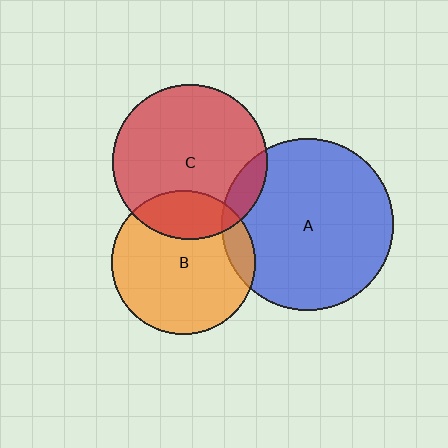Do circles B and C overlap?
Yes.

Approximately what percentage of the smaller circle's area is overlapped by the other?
Approximately 25%.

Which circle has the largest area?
Circle A (blue).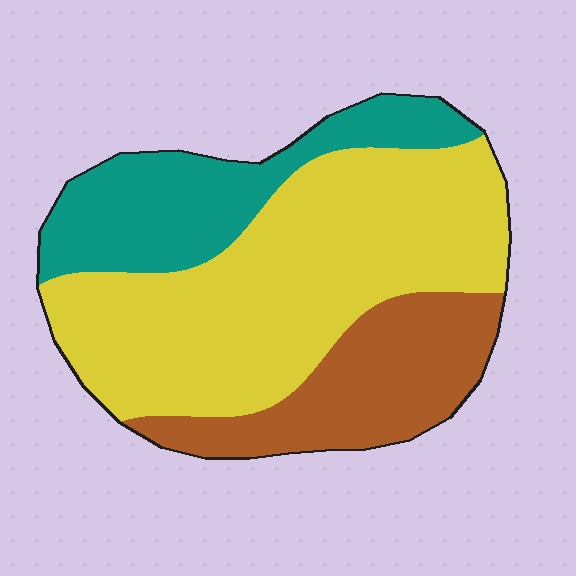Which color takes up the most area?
Yellow, at roughly 55%.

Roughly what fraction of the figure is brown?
Brown covers about 25% of the figure.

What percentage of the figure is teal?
Teal takes up about one quarter (1/4) of the figure.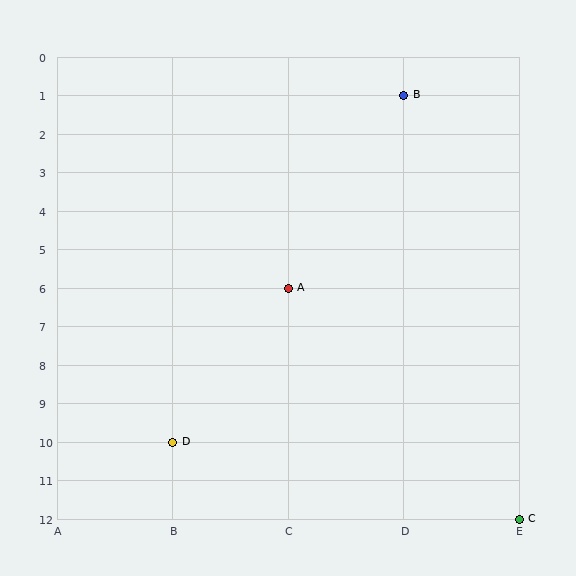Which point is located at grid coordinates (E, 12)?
Point C is at (E, 12).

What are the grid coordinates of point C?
Point C is at grid coordinates (E, 12).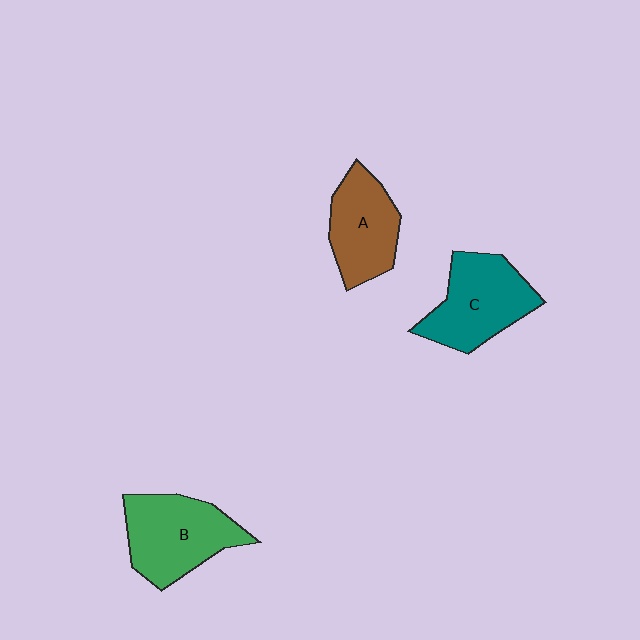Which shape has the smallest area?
Shape A (brown).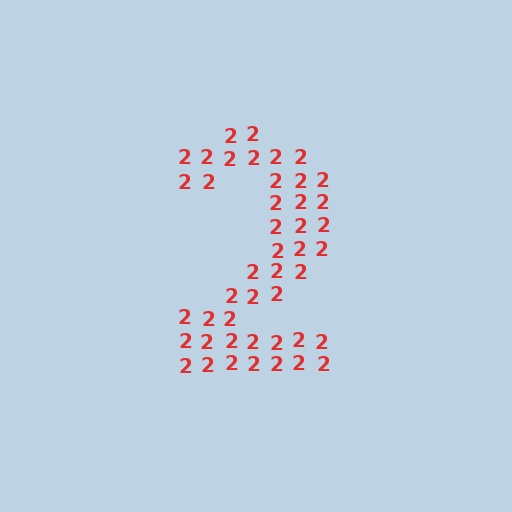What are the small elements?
The small elements are digit 2's.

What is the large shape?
The large shape is the digit 2.